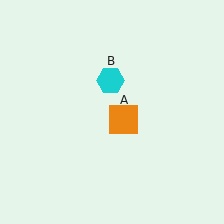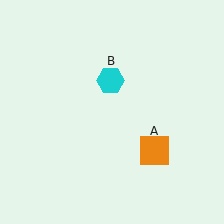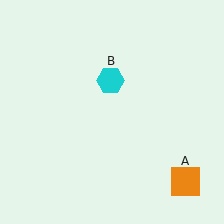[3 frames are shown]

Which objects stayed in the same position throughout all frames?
Cyan hexagon (object B) remained stationary.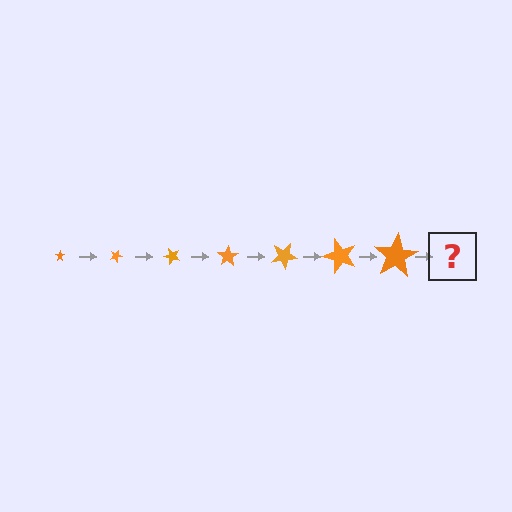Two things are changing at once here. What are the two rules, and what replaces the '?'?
The two rules are that the star grows larger each step and it rotates 25 degrees each step. The '?' should be a star, larger than the previous one and rotated 175 degrees from the start.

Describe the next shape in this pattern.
It should be a star, larger than the previous one and rotated 175 degrees from the start.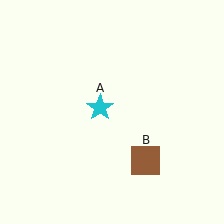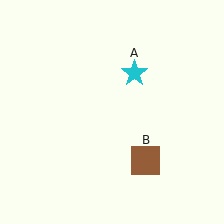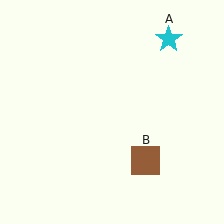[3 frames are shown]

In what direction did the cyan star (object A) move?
The cyan star (object A) moved up and to the right.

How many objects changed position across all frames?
1 object changed position: cyan star (object A).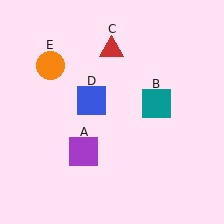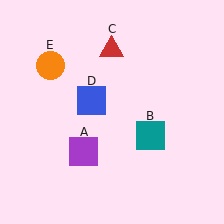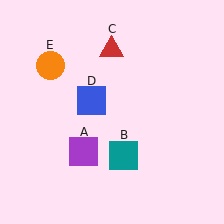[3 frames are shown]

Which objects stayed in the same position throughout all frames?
Purple square (object A) and red triangle (object C) and blue square (object D) and orange circle (object E) remained stationary.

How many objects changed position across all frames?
1 object changed position: teal square (object B).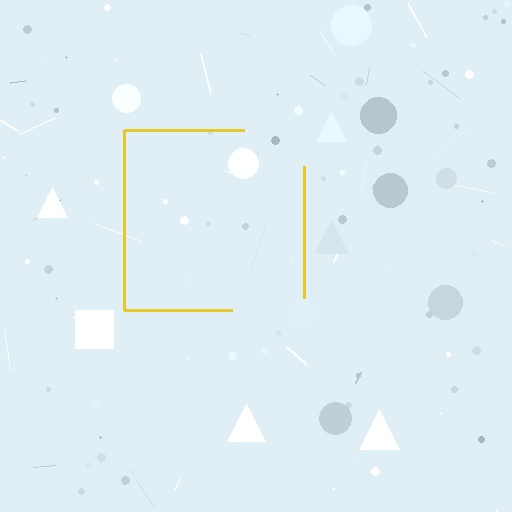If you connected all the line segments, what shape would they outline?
They would outline a square.